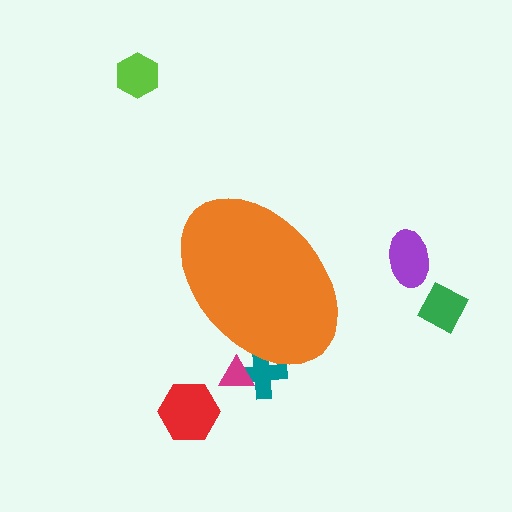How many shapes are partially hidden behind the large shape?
2 shapes are partially hidden.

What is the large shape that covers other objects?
An orange ellipse.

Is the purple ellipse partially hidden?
No, the purple ellipse is fully visible.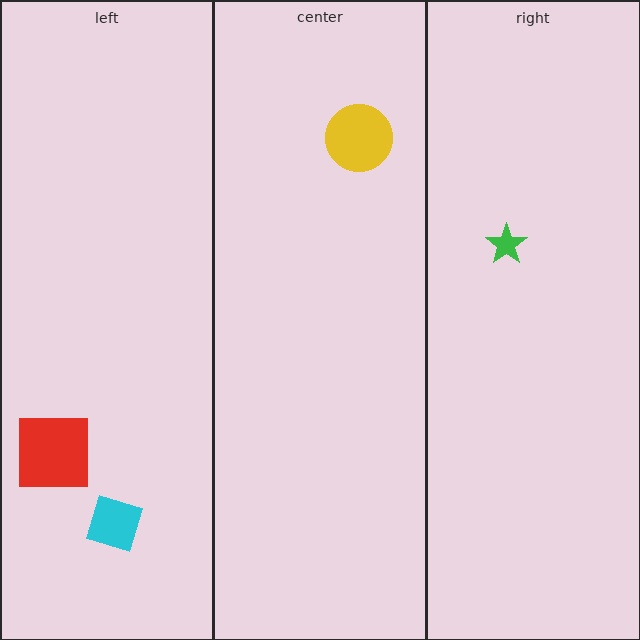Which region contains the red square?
The left region.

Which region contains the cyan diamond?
The left region.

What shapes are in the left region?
The red square, the cyan diamond.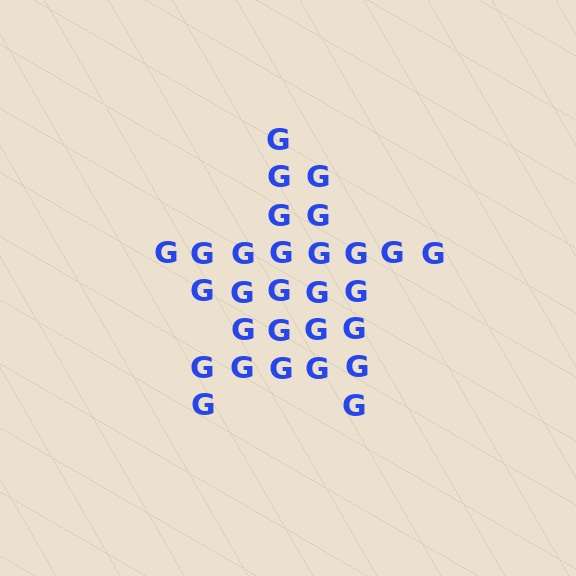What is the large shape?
The large shape is a star.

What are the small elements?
The small elements are letter G's.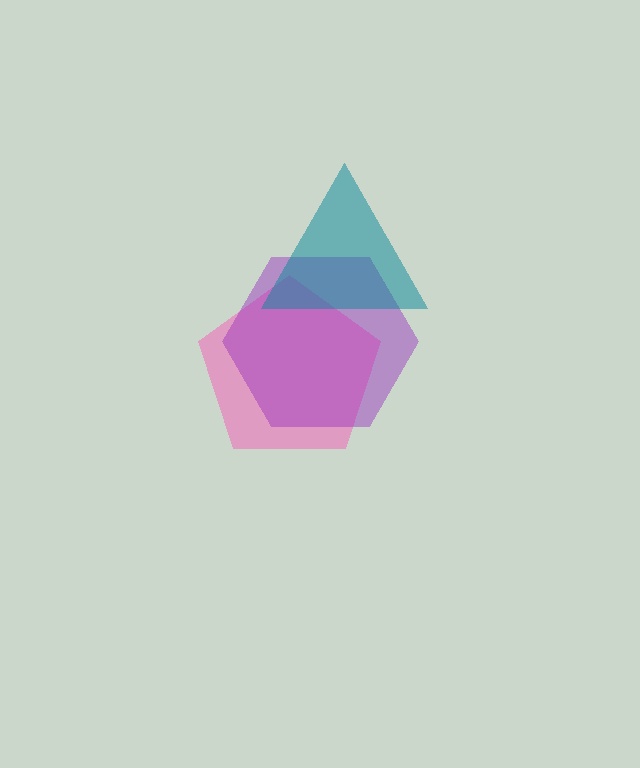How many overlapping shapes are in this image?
There are 3 overlapping shapes in the image.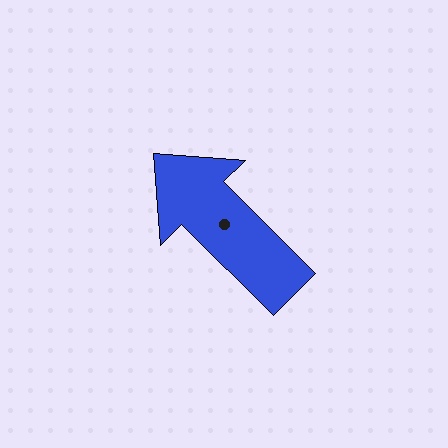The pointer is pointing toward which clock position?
Roughly 10 o'clock.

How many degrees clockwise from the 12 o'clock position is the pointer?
Approximately 315 degrees.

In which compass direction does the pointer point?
Northwest.